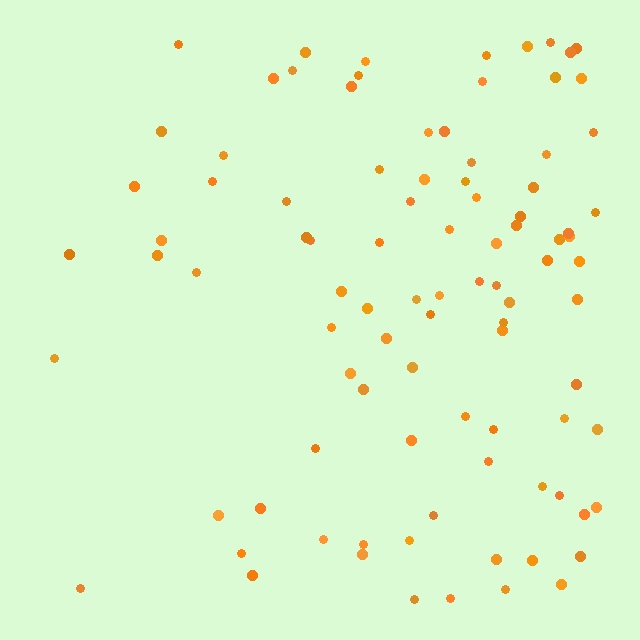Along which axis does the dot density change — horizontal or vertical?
Horizontal.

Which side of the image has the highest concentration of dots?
The right.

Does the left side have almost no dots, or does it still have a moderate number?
Still a moderate number, just noticeably fewer than the right.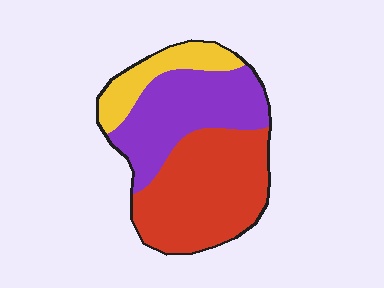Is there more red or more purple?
Red.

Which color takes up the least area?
Yellow, at roughly 15%.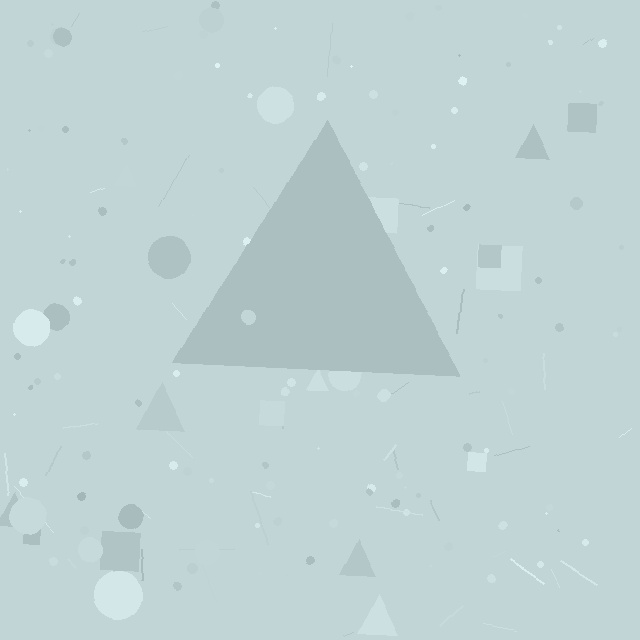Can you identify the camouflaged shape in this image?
The camouflaged shape is a triangle.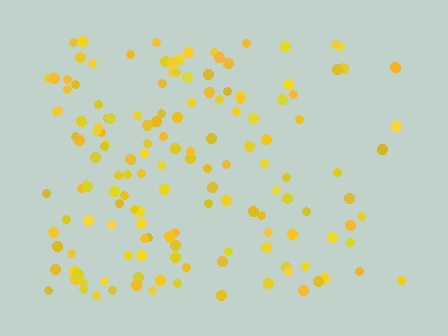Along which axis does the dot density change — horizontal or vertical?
Horizontal.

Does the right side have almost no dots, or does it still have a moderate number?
Still a moderate number, just noticeably fewer than the left.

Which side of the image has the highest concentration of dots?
The left.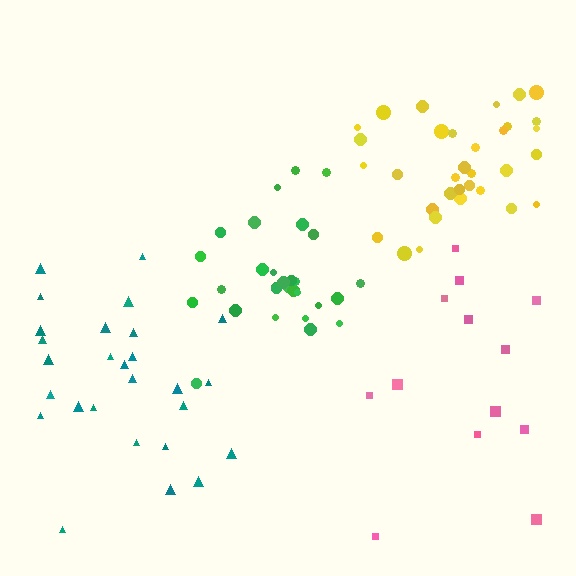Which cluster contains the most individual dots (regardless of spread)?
Yellow (35).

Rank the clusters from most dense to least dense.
green, yellow, teal, pink.